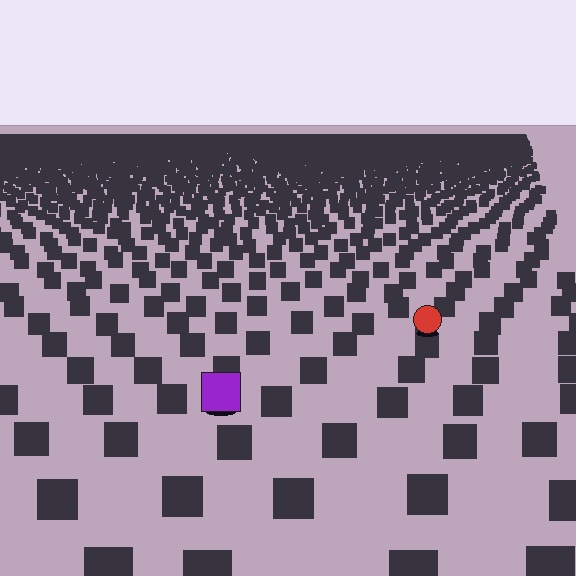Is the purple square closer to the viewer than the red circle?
Yes. The purple square is closer — you can tell from the texture gradient: the ground texture is coarser near it.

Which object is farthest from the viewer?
The red circle is farthest from the viewer. It appears smaller and the ground texture around it is denser.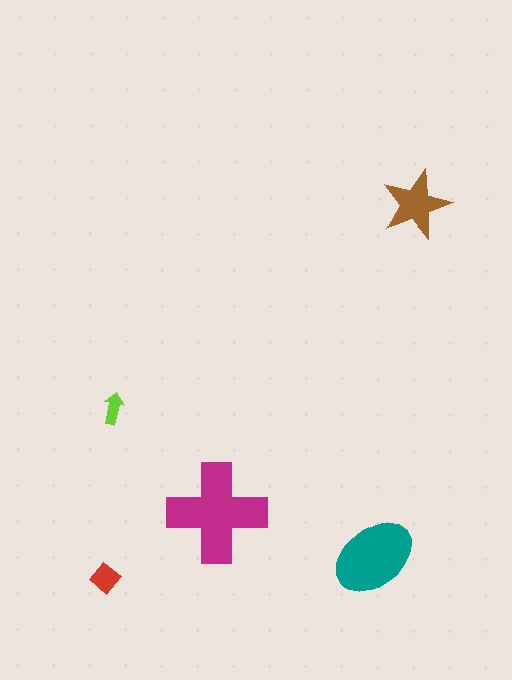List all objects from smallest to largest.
The lime arrow, the red diamond, the brown star, the teal ellipse, the magenta cross.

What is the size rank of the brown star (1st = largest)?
3rd.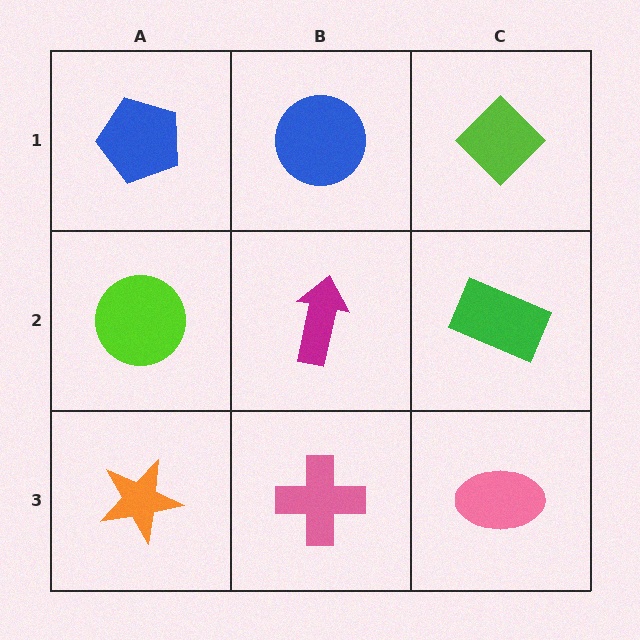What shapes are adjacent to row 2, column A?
A blue pentagon (row 1, column A), an orange star (row 3, column A), a magenta arrow (row 2, column B).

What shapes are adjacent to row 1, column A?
A lime circle (row 2, column A), a blue circle (row 1, column B).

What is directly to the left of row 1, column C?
A blue circle.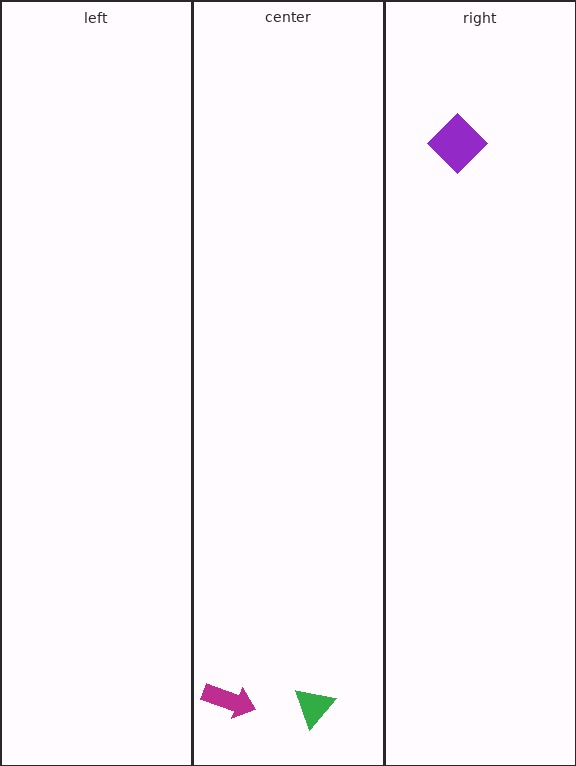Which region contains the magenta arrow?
The center region.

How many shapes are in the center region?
2.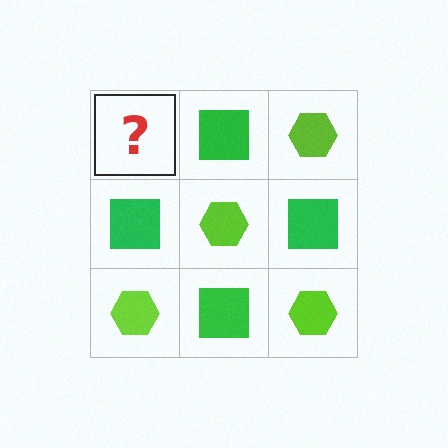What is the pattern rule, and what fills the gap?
The rule is that it alternates lime hexagon and green square in a checkerboard pattern. The gap should be filled with a lime hexagon.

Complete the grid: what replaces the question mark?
The question mark should be replaced with a lime hexagon.